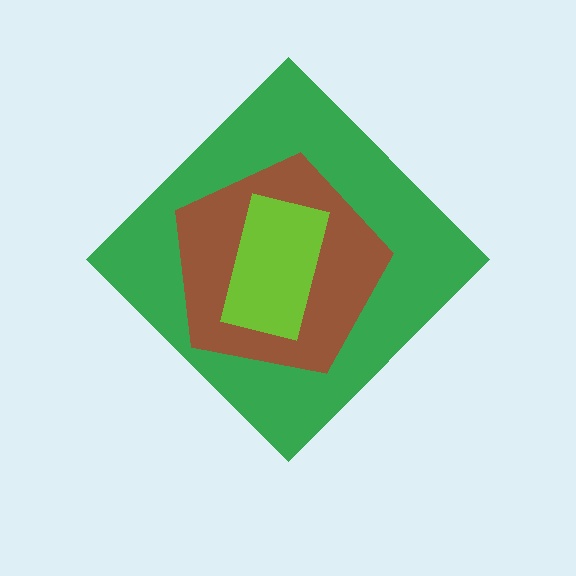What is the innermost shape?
The lime rectangle.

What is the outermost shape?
The green diamond.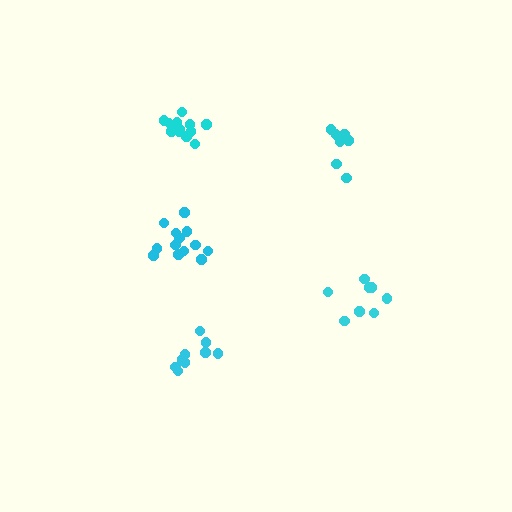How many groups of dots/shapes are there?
There are 5 groups.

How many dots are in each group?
Group 1: 13 dots, Group 2: 7 dots, Group 3: 8 dots, Group 4: 9 dots, Group 5: 12 dots (49 total).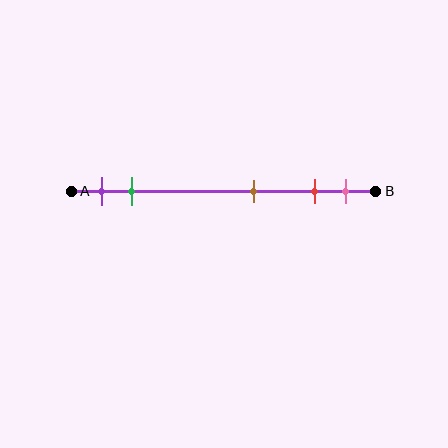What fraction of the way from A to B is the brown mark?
The brown mark is approximately 60% (0.6) of the way from A to B.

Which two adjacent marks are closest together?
The red and pink marks are the closest adjacent pair.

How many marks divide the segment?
There are 5 marks dividing the segment.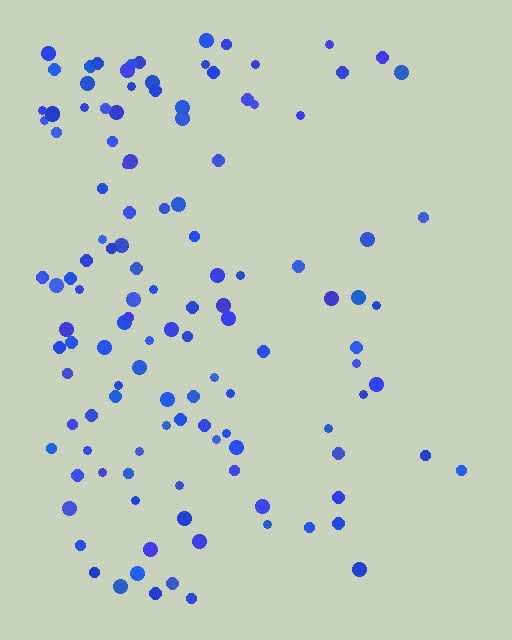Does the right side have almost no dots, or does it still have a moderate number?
Still a moderate number, just noticeably fewer than the left.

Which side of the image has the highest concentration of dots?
The left.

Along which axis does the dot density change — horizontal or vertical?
Horizontal.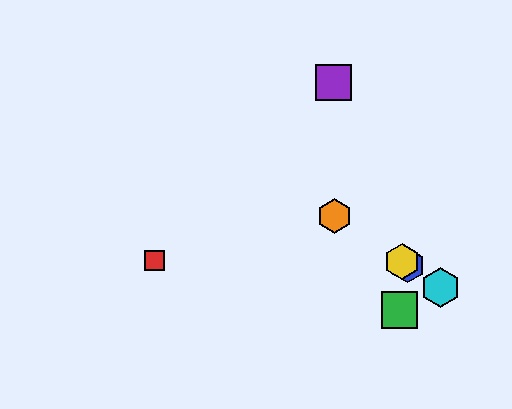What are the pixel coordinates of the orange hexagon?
The orange hexagon is at (334, 216).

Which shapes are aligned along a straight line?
The blue hexagon, the yellow hexagon, the orange hexagon, the cyan hexagon are aligned along a straight line.